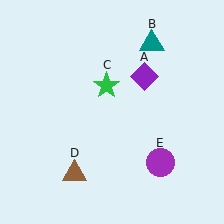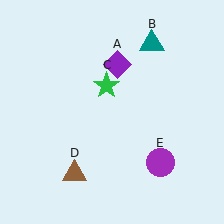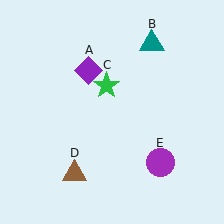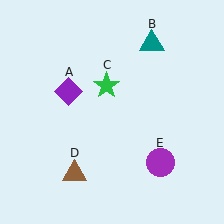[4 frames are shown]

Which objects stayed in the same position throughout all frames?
Teal triangle (object B) and green star (object C) and brown triangle (object D) and purple circle (object E) remained stationary.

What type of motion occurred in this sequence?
The purple diamond (object A) rotated counterclockwise around the center of the scene.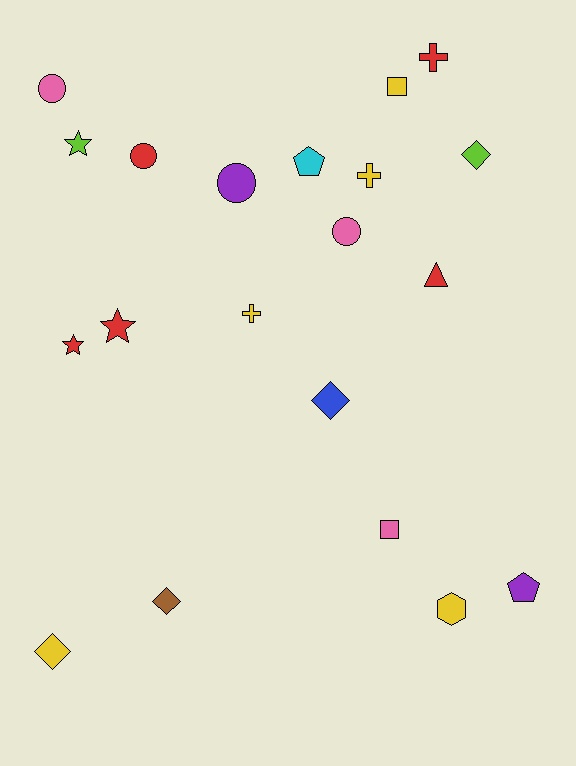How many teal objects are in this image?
There are no teal objects.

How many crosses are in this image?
There are 3 crosses.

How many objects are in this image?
There are 20 objects.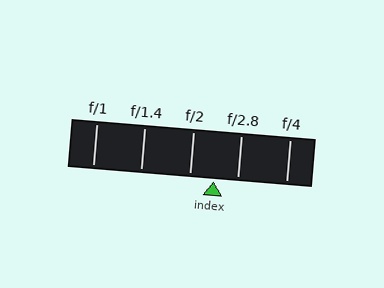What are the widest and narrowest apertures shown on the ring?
The widest aperture shown is f/1 and the narrowest is f/4.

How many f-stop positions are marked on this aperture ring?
There are 5 f-stop positions marked.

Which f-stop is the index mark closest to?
The index mark is closest to f/2.8.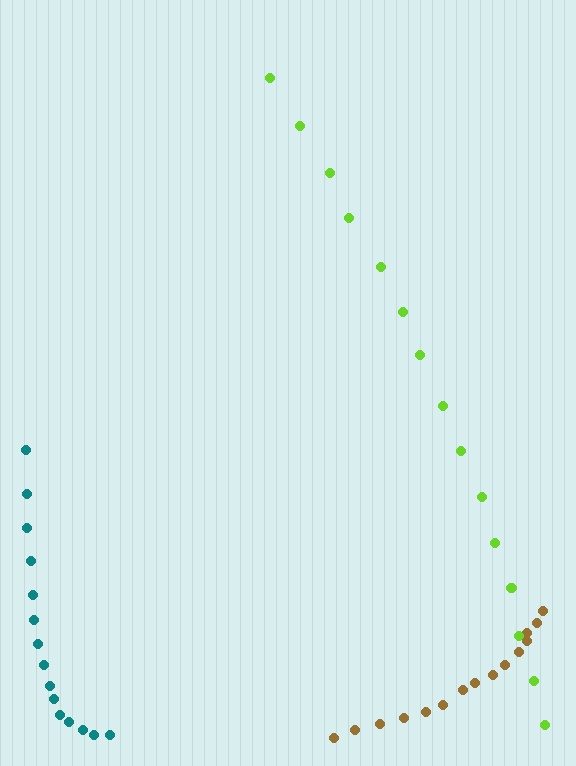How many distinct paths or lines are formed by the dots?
There are 3 distinct paths.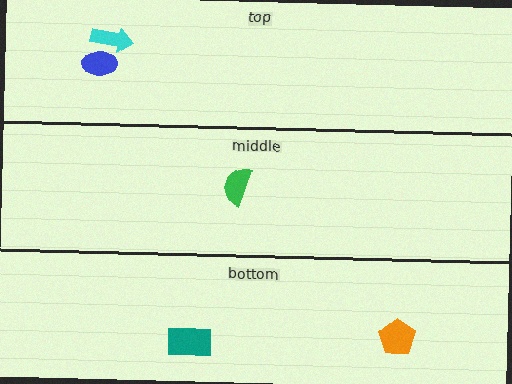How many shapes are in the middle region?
1.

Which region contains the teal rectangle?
The bottom region.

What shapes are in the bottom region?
The orange pentagon, the teal rectangle.